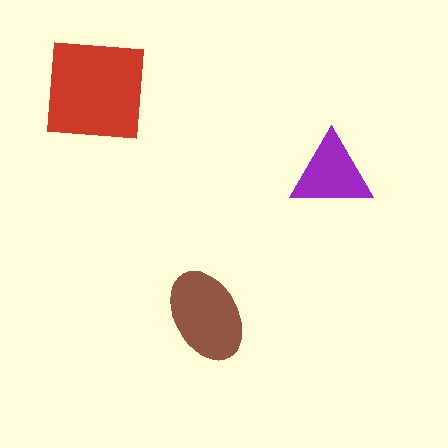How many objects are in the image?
There are 3 objects in the image.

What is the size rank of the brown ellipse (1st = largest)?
2nd.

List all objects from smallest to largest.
The purple triangle, the brown ellipse, the red square.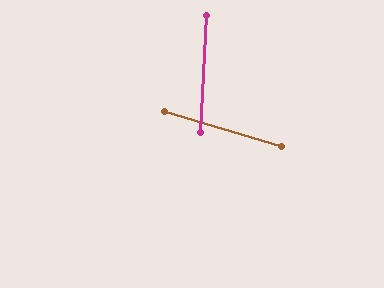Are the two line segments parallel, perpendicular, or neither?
Neither parallel nor perpendicular — they differ by about 77°.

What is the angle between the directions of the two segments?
Approximately 77 degrees.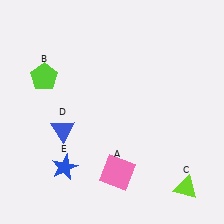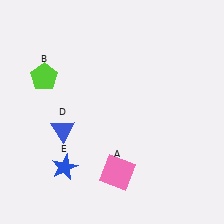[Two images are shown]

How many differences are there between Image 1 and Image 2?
There is 1 difference between the two images.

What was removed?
The lime triangle (C) was removed in Image 2.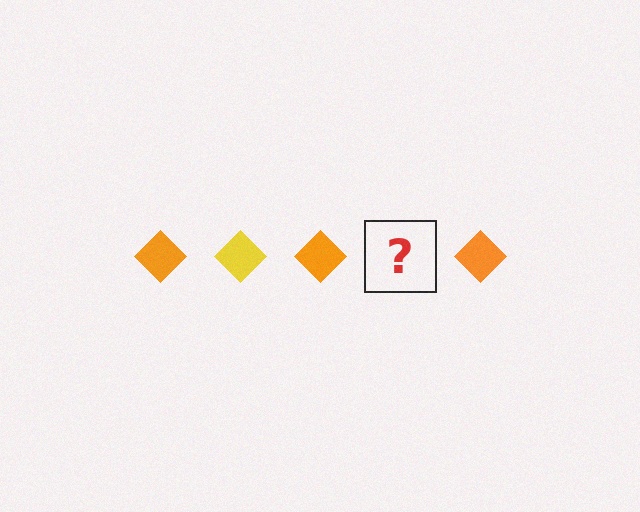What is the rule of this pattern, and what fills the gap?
The rule is that the pattern cycles through orange, yellow diamonds. The gap should be filled with a yellow diamond.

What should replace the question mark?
The question mark should be replaced with a yellow diamond.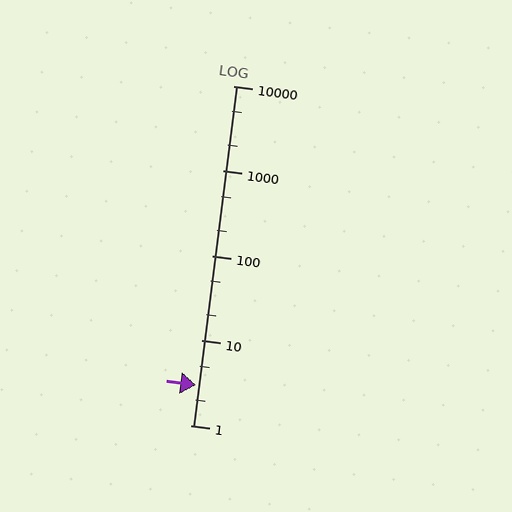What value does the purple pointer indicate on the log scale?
The pointer indicates approximately 3.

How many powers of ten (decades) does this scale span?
The scale spans 4 decades, from 1 to 10000.